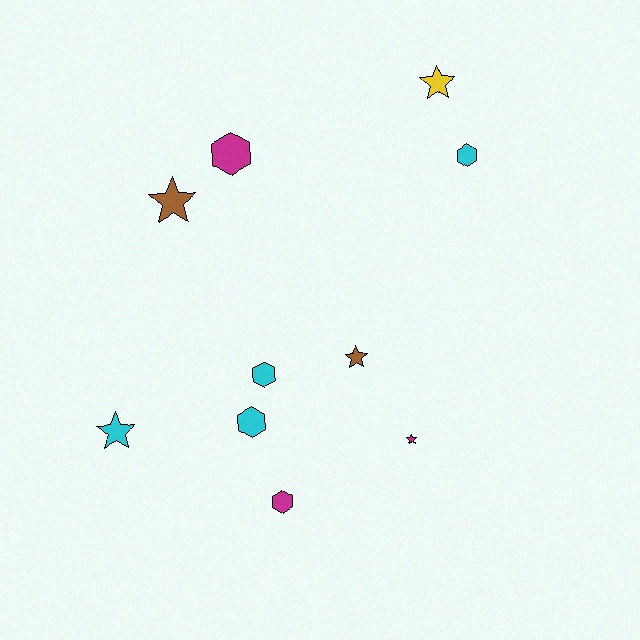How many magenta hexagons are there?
There are 2 magenta hexagons.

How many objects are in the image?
There are 10 objects.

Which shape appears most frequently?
Hexagon, with 5 objects.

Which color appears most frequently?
Cyan, with 4 objects.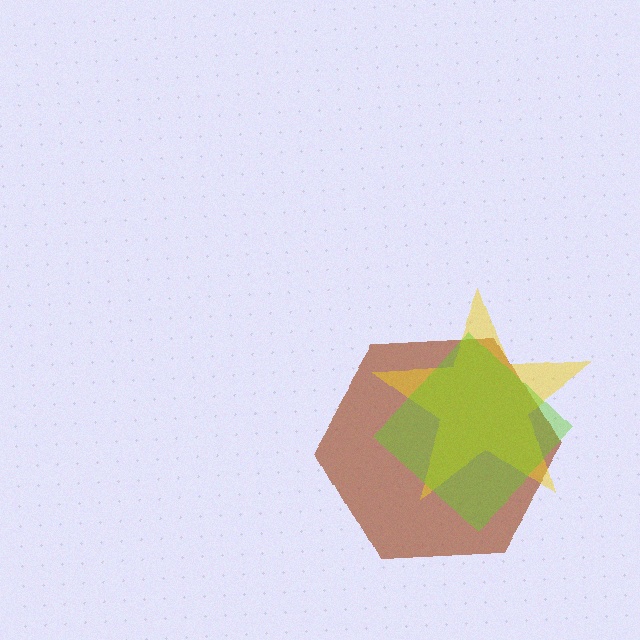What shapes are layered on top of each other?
The layered shapes are: a brown hexagon, a yellow star, a lime diamond.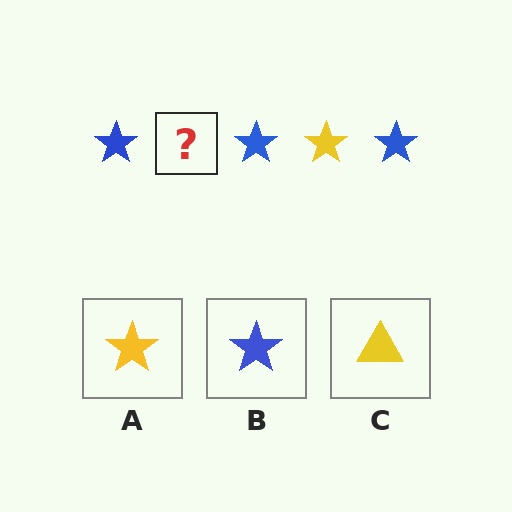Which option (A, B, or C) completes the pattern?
A.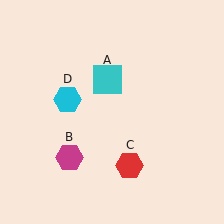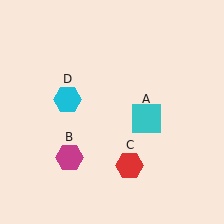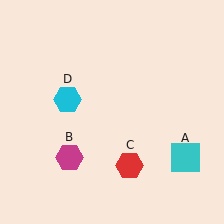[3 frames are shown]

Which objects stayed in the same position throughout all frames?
Magenta hexagon (object B) and red hexagon (object C) and cyan hexagon (object D) remained stationary.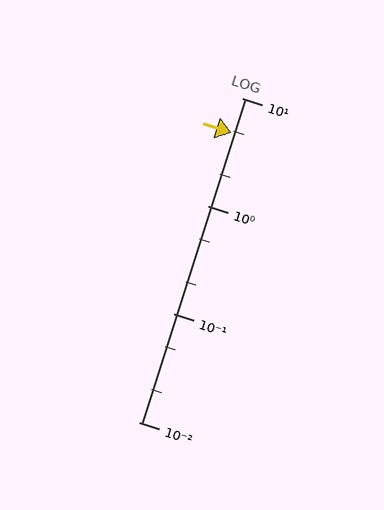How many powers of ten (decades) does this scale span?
The scale spans 3 decades, from 0.01 to 10.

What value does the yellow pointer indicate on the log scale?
The pointer indicates approximately 4.8.